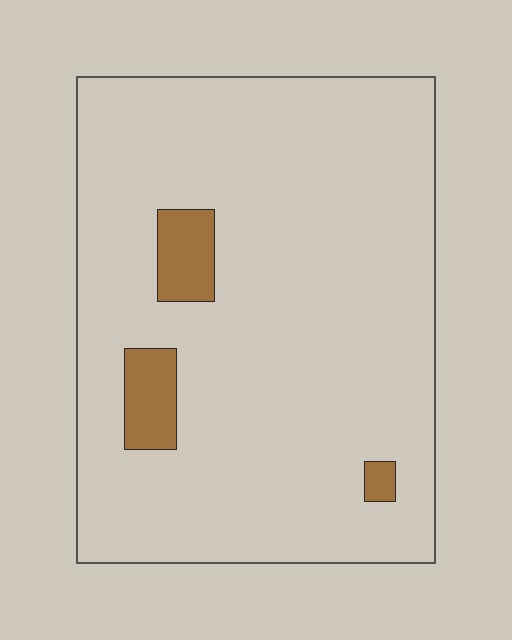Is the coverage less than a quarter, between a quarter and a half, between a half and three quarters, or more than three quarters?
Less than a quarter.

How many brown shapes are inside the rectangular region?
3.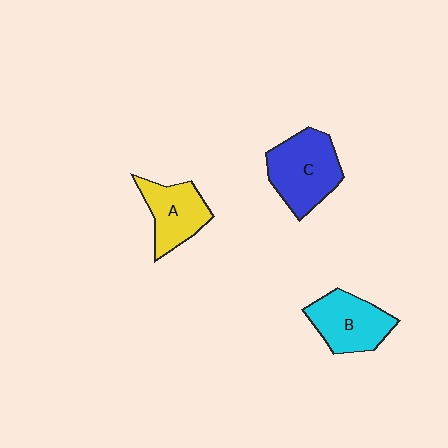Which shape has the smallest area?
Shape A (yellow).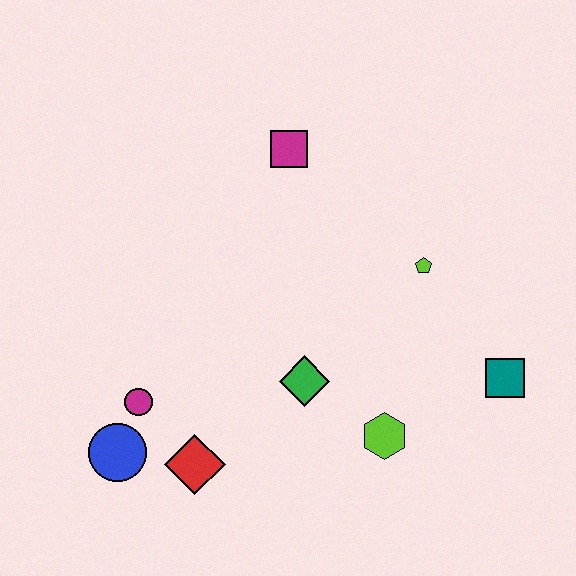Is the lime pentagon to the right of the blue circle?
Yes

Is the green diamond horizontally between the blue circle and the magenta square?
No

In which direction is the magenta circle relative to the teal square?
The magenta circle is to the left of the teal square.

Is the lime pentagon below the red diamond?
No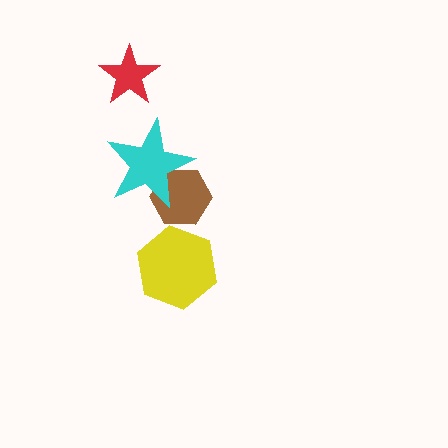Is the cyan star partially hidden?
No, no other shape covers it.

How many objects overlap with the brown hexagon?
1 object overlaps with the brown hexagon.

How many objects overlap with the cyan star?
1 object overlaps with the cyan star.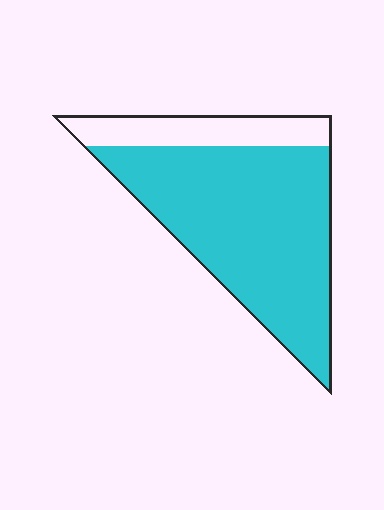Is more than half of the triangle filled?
Yes.